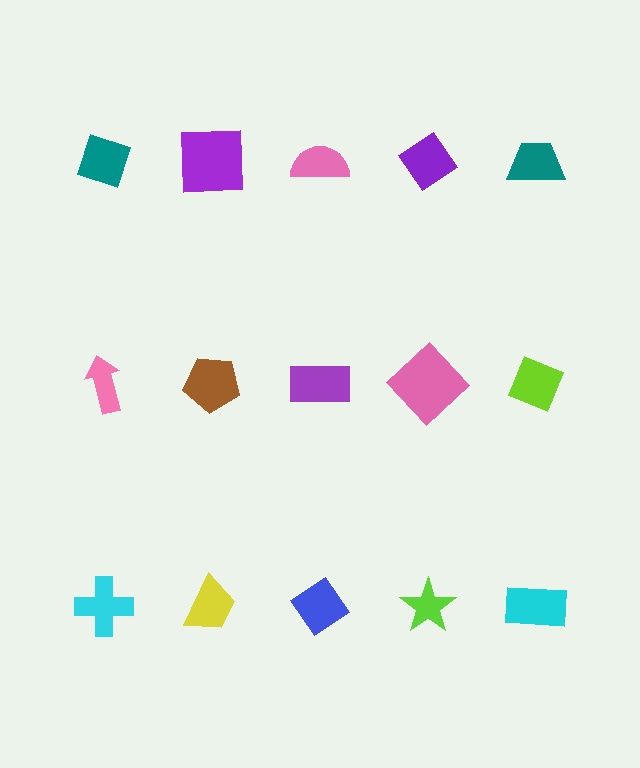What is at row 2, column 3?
A purple rectangle.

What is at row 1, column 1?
A teal diamond.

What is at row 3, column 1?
A cyan cross.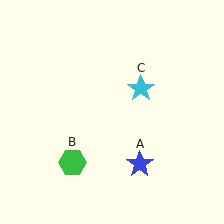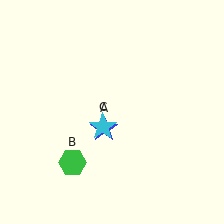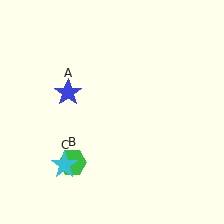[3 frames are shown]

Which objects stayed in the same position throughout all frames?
Green hexagon (object B) remained stationary.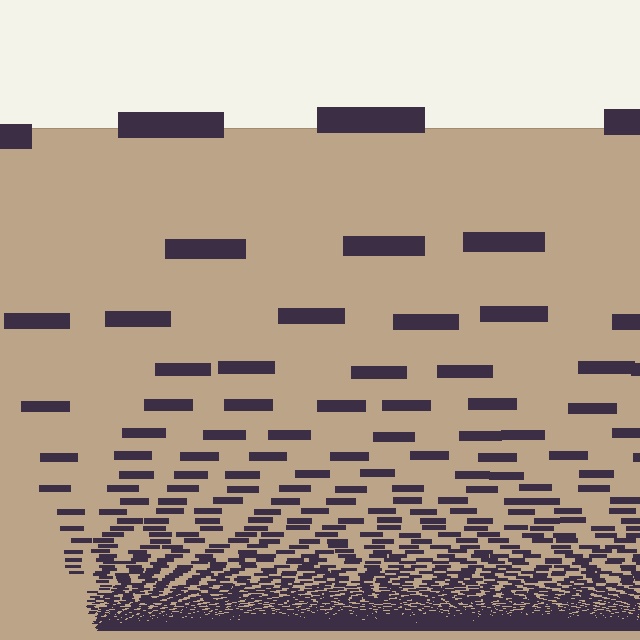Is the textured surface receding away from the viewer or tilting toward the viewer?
The surface appears to tilt toward the viewer. Texture elements get larger and sparser toward the top.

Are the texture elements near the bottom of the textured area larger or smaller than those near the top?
Smaller. The gradient is inverted — elements near the bottom are smaller and denser.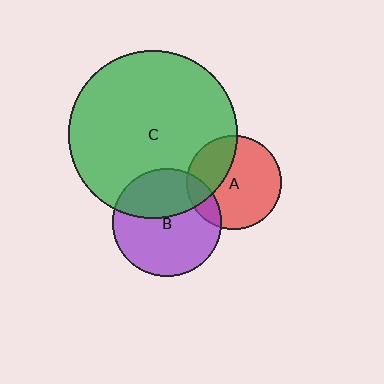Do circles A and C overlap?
Yes.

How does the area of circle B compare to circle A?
Approximately 1.3 times.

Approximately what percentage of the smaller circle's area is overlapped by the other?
Approximately 30%.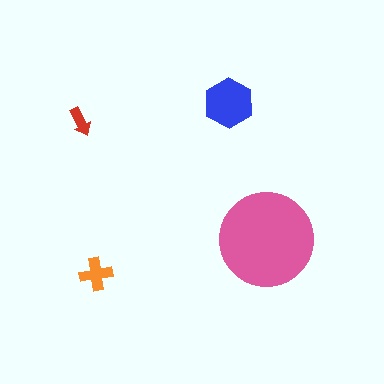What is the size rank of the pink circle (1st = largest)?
1st.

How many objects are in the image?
There are 4 objects in the image.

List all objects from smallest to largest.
The red arrow, the orange cross, the blue hexagon, the pink circle.